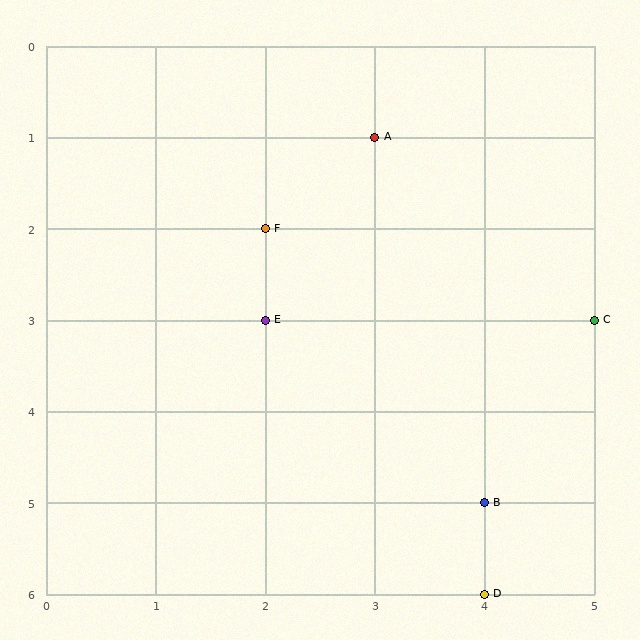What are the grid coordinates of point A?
Point A is at grid coordinates (3, 1).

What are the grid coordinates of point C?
Point C is at grid coordinates (5, 3).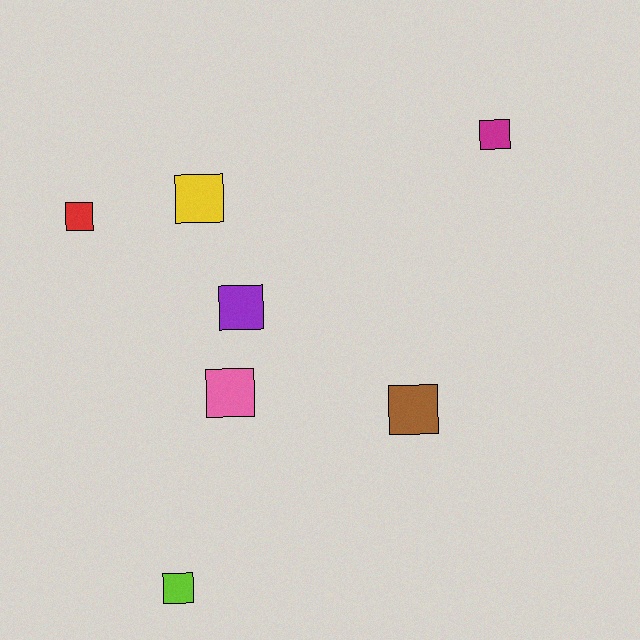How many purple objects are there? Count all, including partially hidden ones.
There is 1 purple object.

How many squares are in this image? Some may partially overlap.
There are 7 squares.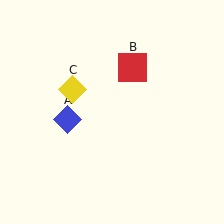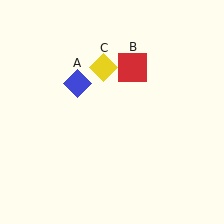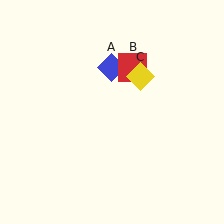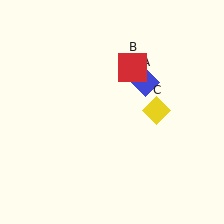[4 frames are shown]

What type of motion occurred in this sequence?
The blue diamond (object A), yellow diamond (object C) rotated clockwise around the center of the scene.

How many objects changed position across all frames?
2 objects changed position: blue diamond (object A), yellow diamond (object C).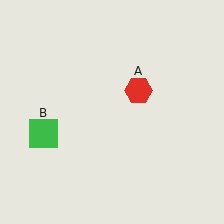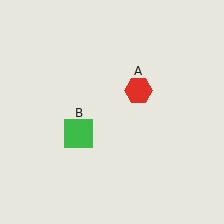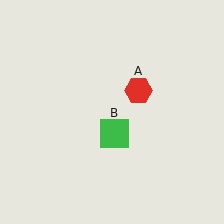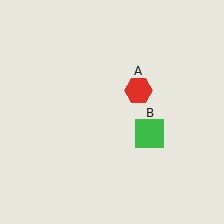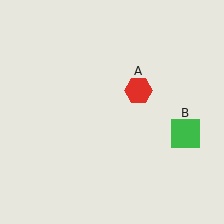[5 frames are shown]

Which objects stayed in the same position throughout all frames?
Red hexagon (object A) remained stationary.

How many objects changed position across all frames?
1 object changed position: green square (object B).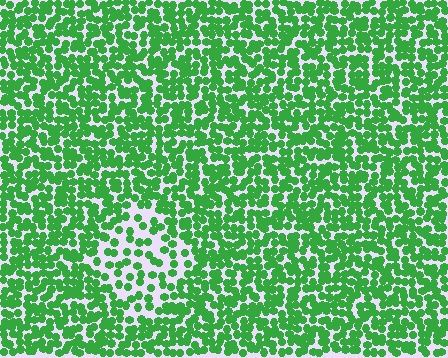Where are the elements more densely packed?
The elements are more densely packed outside the diamond boundary.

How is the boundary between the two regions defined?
The boundary is defined by a change in element density (approximately 2.1x ratio). All elements are the same color, size, and shape.